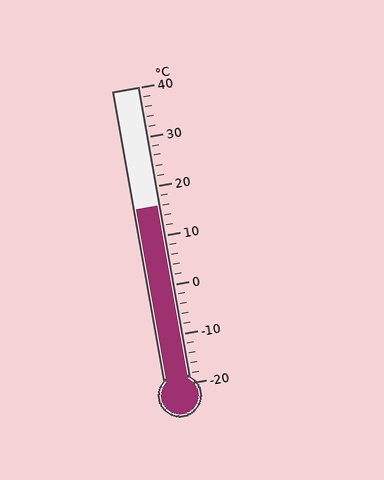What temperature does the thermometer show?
The thermometer shows approximately 16°C.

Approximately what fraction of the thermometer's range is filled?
The thermometer is filled to approximately 60% of its range.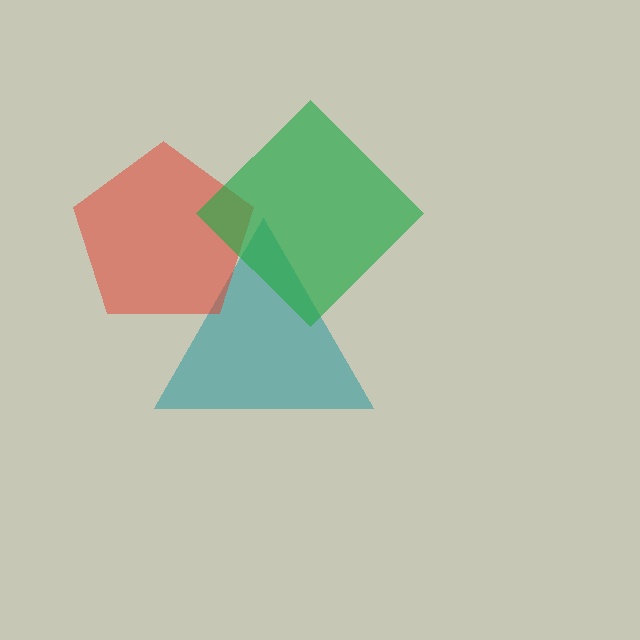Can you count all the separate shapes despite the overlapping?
Yes, there are 3 separate shapes.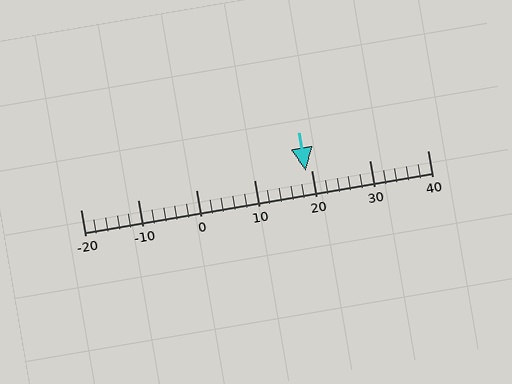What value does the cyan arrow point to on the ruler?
The cyan arrow points to approximately 19.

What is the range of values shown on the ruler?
The ruler shows values from -20 to 40.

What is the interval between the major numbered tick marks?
The major tick marks are spaced 10 units apart.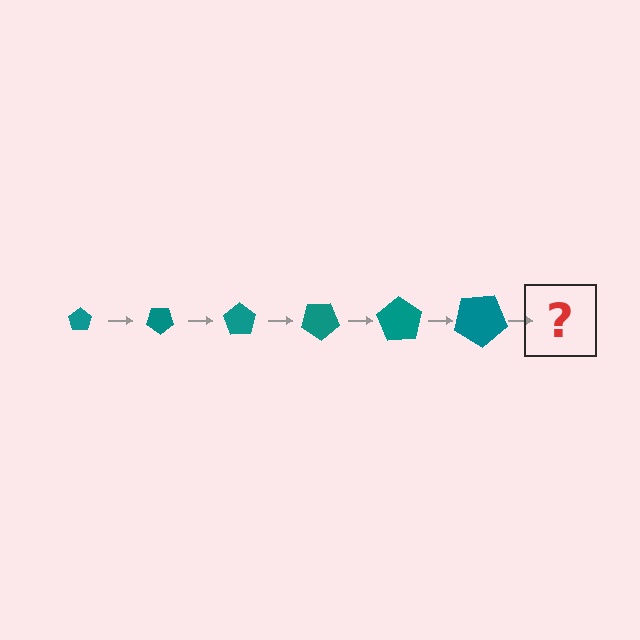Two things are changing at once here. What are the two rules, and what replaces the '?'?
The two rules are that the pentagon grows larger each step and it rotates 35 degrees each step. The '?' should be a pentagon, larger than the previous one and rotated 210 degrees from the start.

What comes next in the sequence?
The next element should be a pentagon, larger than the previous one and rotated 210 degrees from the start.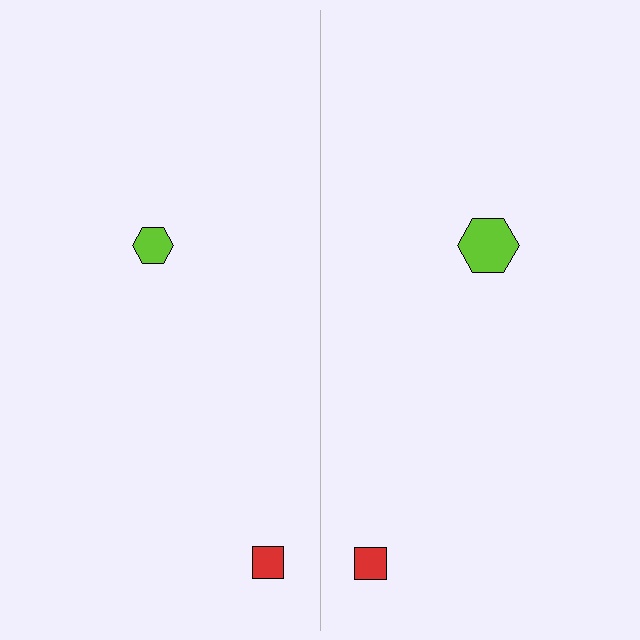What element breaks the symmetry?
The lime hexagon on the right side has a different size than its mirror counterpart.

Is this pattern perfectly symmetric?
No, the pattern is not perfectly symmetric. The lime hexagon on the right side has a different size than its mirror counterpart.